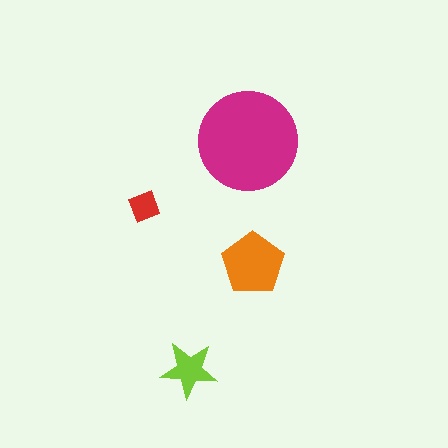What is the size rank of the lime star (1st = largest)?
3rd.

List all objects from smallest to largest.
The red diamond, the lime star, the orange pentagon, the magenta circle.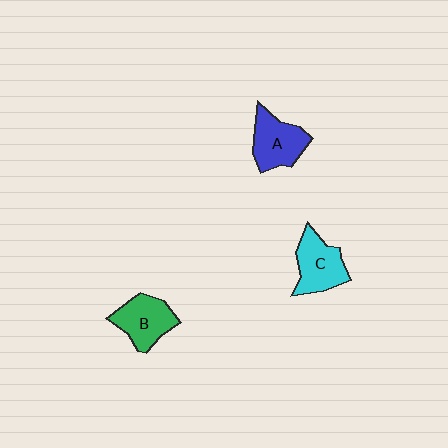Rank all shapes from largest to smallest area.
From largest to smallest: A (blue), C (cyan), B (green).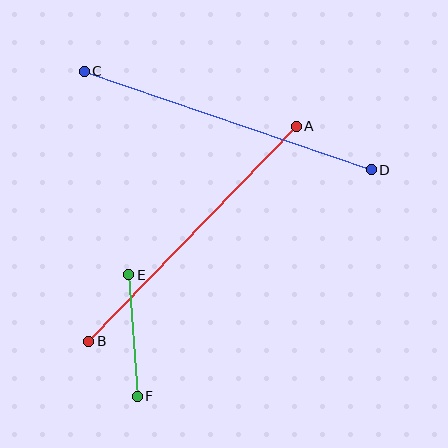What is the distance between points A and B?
The distance is approximately 299 pixels.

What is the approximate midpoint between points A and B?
The midpoint is at approximately (193, 234) pixels.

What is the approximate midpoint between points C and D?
The midpoint is at approximately (228, 120) pixels.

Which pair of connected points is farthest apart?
Points C and D are farthest apart.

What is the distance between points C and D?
The distance is approximately 303 pixels.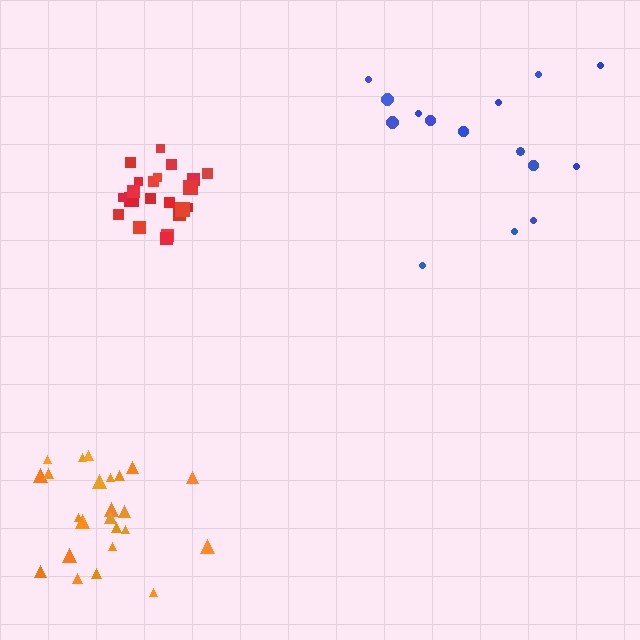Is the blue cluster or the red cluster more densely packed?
Red.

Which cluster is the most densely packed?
Red.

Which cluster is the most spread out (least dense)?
Blue.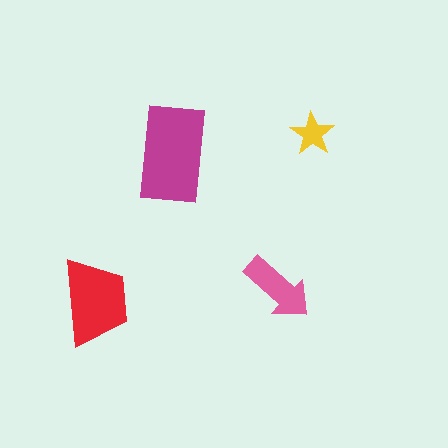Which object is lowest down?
The red trapezoid is bottommost.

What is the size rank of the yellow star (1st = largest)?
4th.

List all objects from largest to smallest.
The magenta rectangle, the red trapezoid, the pink arrow, the yellow star.